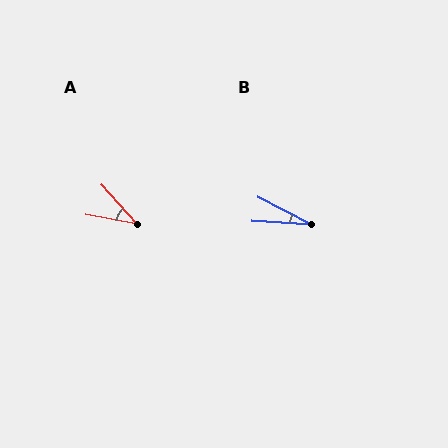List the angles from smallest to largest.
B (24°), A (37°).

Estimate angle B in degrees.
Approximately 24 degrees.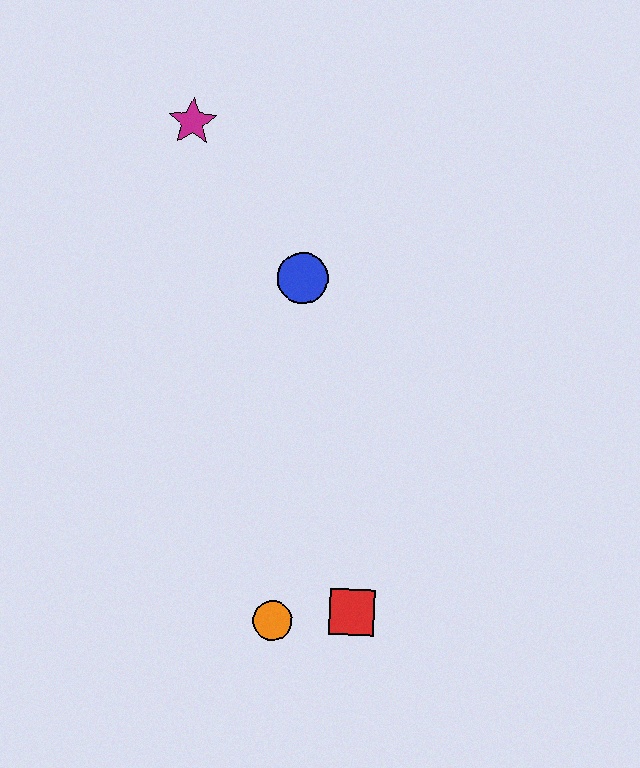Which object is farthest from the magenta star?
The red square is farthest from the magenta star.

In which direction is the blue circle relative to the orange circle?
The blue circle is above the orange circle.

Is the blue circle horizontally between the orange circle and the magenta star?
No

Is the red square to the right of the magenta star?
Yes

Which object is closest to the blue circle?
The magenta star is closest to the blue circle.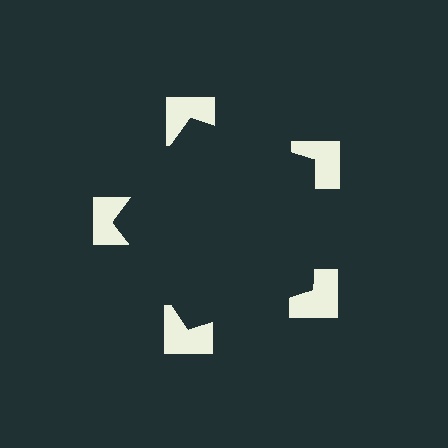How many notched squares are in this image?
There are 5 — one at each vertex of the illusory pentagon.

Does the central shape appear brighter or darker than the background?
It typically appears slightly darker than the background, even though no actual brightness change is drawn.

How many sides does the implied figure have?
5 sides.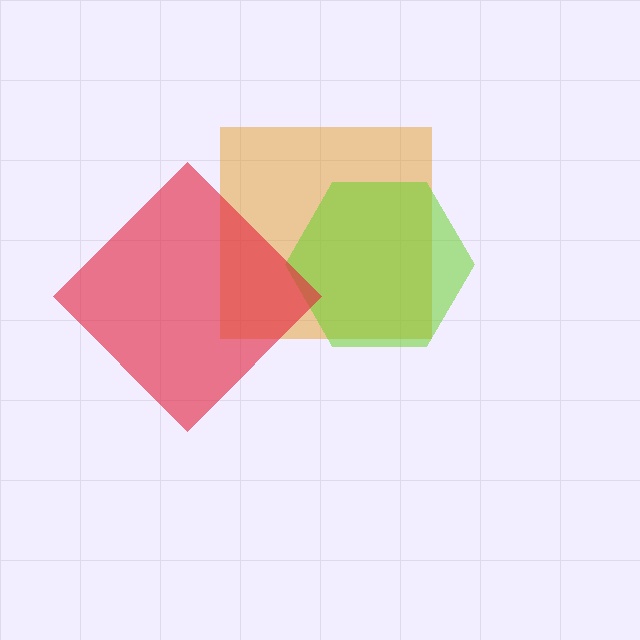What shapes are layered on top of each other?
The layered shapes are: an orange square, a lime hexagon, a red diamond.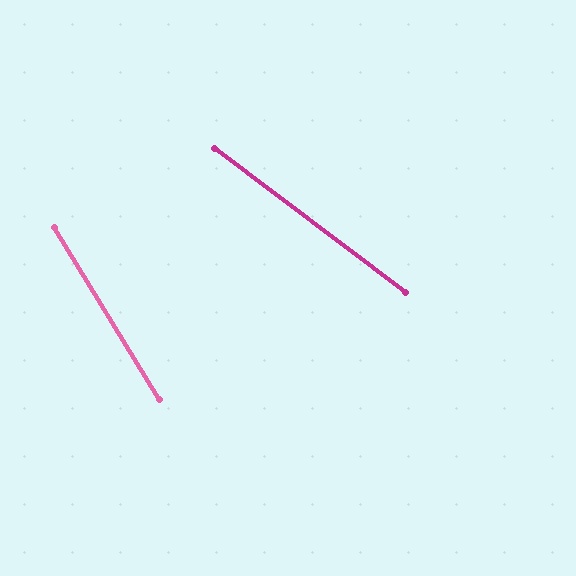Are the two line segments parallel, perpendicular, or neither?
Neither parallel nor perpendicular — they differ by about 22°.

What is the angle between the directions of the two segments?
Approximately 22 degrees.